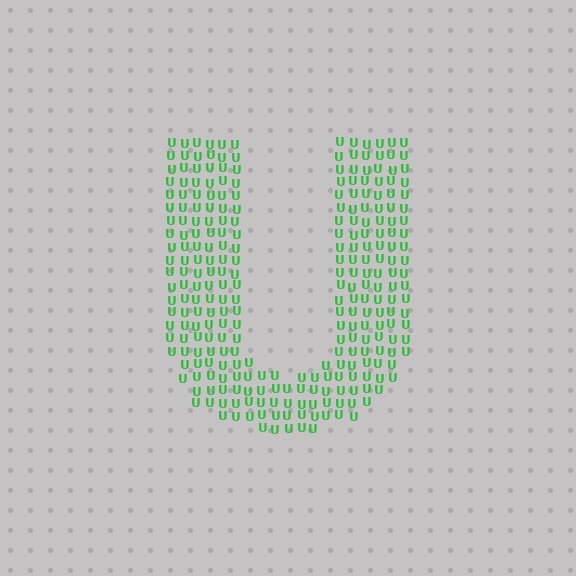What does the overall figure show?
The overall figure shows the letter U.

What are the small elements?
The small elements are letter U's.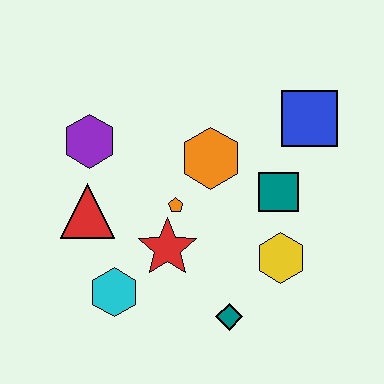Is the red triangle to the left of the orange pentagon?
Yes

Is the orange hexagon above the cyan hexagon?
Yes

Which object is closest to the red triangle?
The purple hexagon is closest to the red triangle.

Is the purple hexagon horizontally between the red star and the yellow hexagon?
No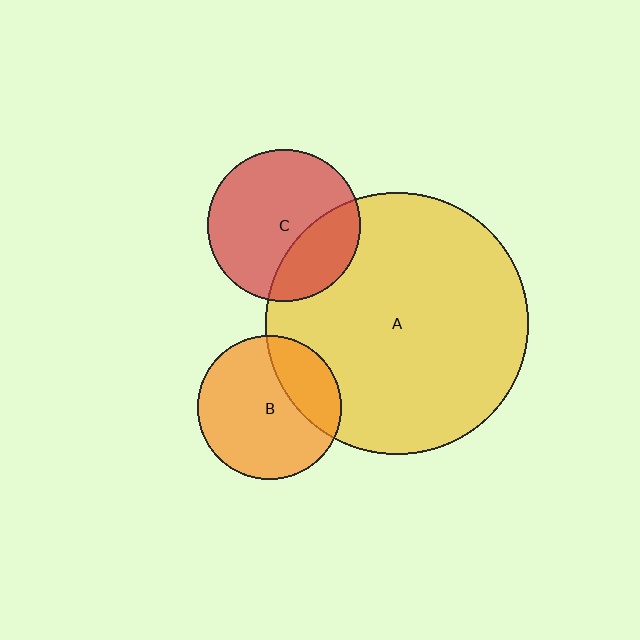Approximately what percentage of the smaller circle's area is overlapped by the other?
Approximately 30%.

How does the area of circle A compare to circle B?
Approximately 3.3 times.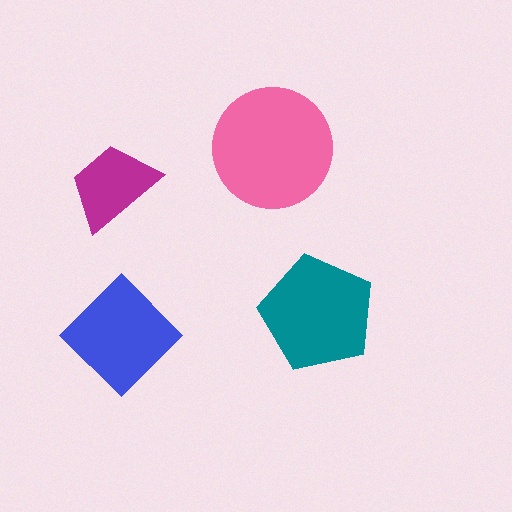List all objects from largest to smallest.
The pink circle, the teal pentagon, the blue diamond, the magenta trapezoid.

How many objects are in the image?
There are 4 objects in the image.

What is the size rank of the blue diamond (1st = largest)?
3rd.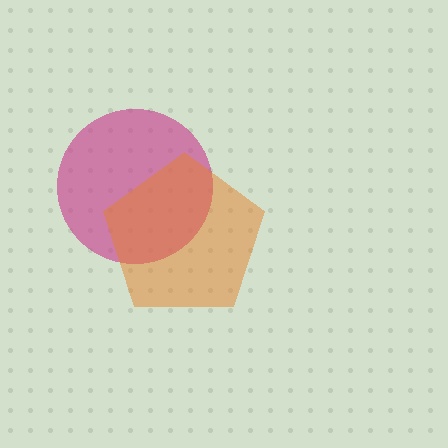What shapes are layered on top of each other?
The layered shapes are: a magenta circle, an orange pentagon.